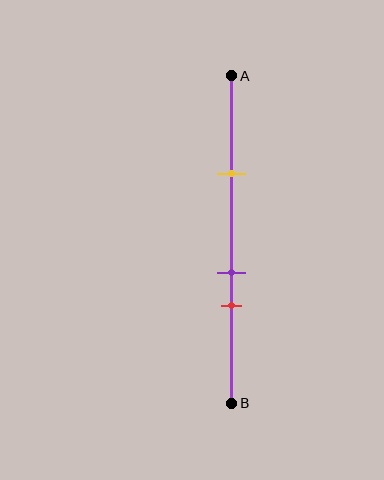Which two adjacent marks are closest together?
The purple and red marks are the closest adjacent pair.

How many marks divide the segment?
There are 3 marks dividing the segment.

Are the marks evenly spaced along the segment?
No, the marks are not evenly spaced.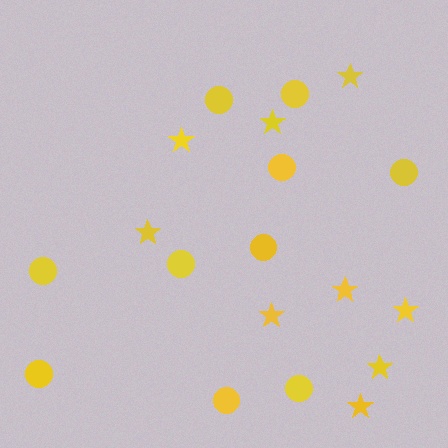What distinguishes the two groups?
There are 2 groups: one group of stars (9) and one group of circles (10).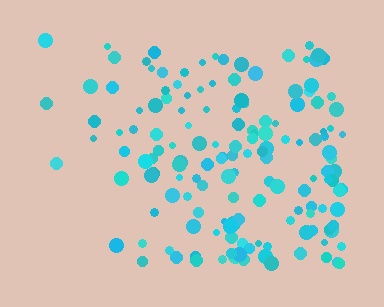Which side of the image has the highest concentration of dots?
The right.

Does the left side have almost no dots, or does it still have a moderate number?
Still a moderate number, just noticeably fewer than the right.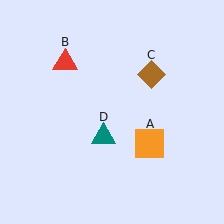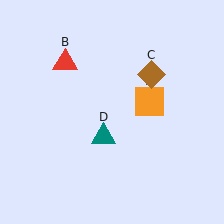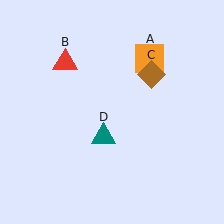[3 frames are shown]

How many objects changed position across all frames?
1 object changed position: orange square (object A).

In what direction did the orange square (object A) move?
The orange square (object A) moved up.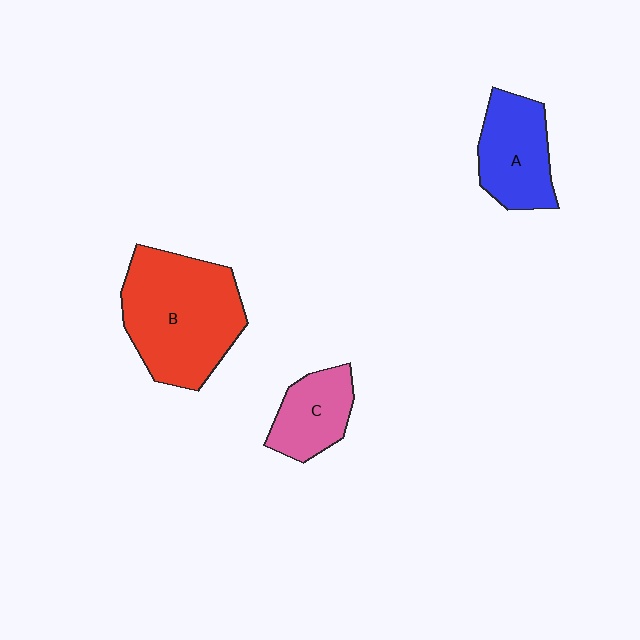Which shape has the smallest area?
Shape C (pink).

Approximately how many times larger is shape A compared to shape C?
Approximately 1.3 times.